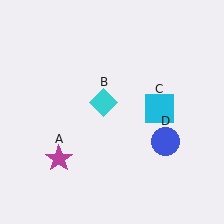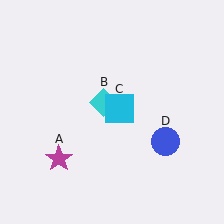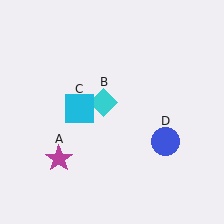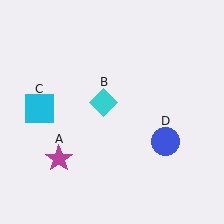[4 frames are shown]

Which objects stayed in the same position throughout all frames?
Magenta star (object A) and cyan diamond (object B) and blue circle (object D) remained stationary.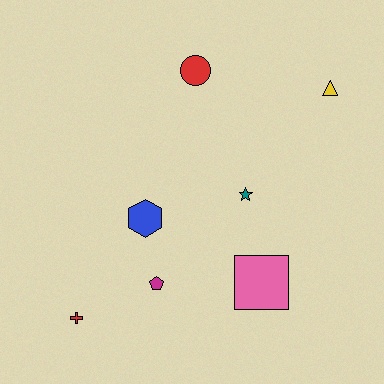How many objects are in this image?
There are 7 objects.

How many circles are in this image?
There is 1 circle.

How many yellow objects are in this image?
There is 1 yellow object.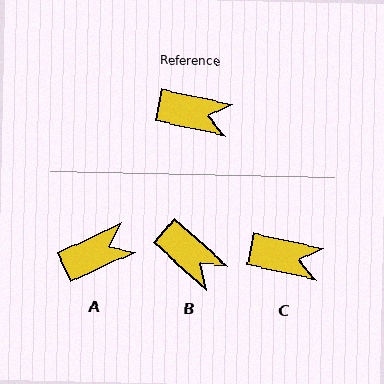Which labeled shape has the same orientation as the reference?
C.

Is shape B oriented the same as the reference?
No, it is off by about 30 degrees.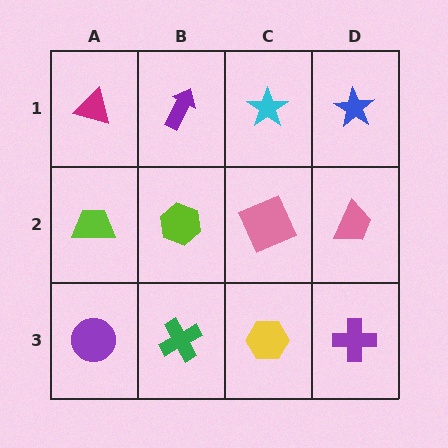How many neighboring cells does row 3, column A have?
2.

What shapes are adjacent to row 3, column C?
A pink square (row 2, column C), a green cross (row 3, column B), a purple cross (row 3, column D).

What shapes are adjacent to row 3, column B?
A lime hexagon (row 2, column B), a purple circle (row 3, column A), a yellow hexagon (row 3, column C).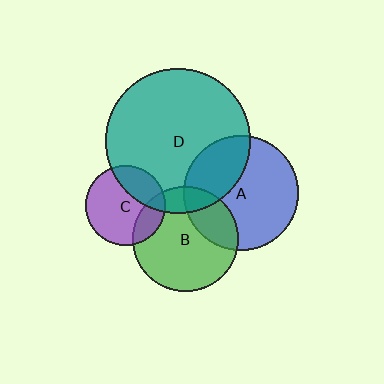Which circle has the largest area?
Circle D (teal).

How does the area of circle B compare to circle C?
Approximately 1.8 times.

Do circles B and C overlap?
Yes.